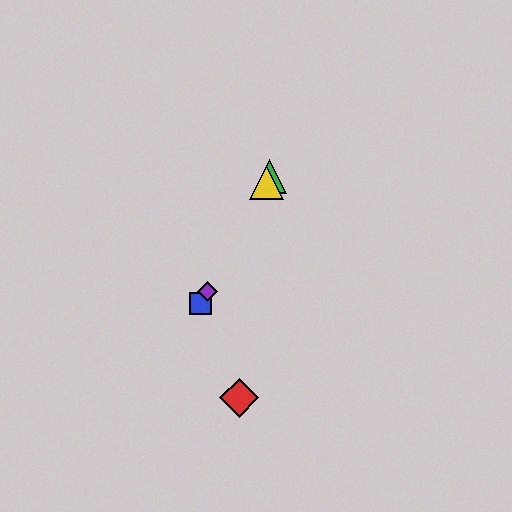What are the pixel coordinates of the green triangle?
The green triangle is at (270, 176).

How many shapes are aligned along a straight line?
4 shapes (the blue square, the green triangle, the yellow triangle, the purple diamond) are aligned along a straight line.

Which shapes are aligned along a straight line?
The blue square, the green triangle, the yellow triangle, the purple diamond are aligned along a straight line.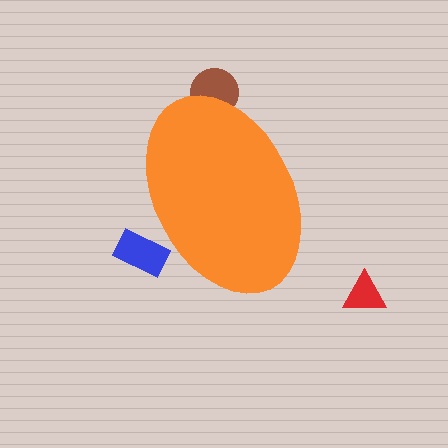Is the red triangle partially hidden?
No, the red triangle is fully visible.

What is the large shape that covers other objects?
An orange ellipse.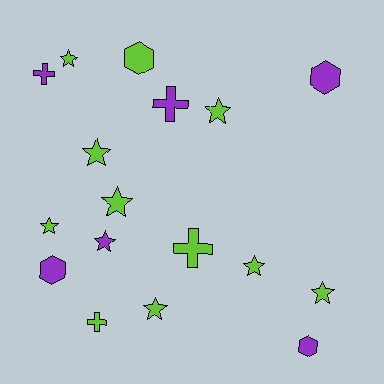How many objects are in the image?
There are 17 objects.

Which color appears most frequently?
Lime, with 11 objects.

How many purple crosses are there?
There are 2 purple crosses.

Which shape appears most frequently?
Star, with 9 objects.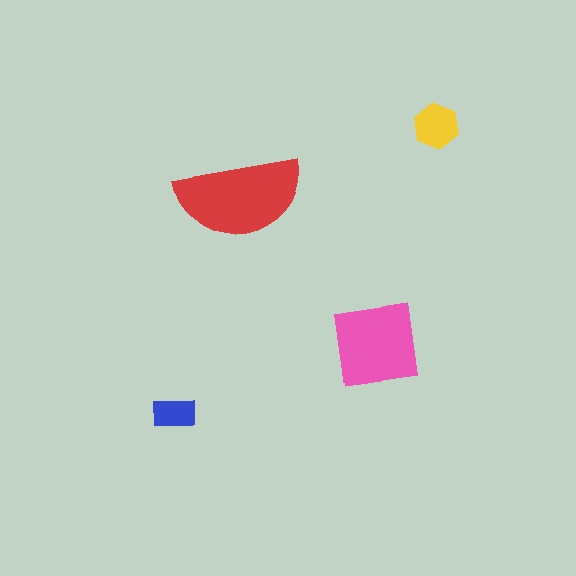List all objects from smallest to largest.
The blue rectangle, the yellow hexagon, the pink square, the red semicircle.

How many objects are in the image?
There are 4 objects in the image.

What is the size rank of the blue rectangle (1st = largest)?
4th.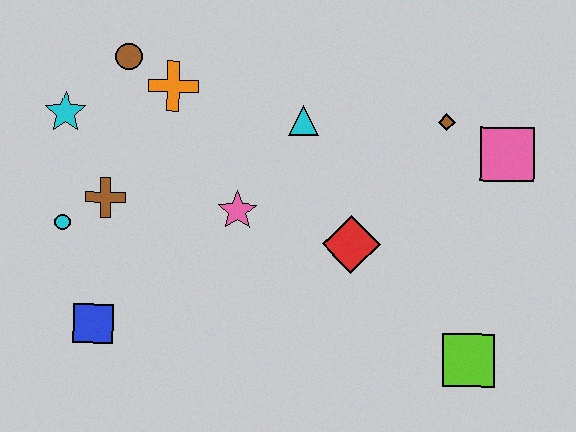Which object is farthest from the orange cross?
The lime square is farthest from the orange cross.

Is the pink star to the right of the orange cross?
Yes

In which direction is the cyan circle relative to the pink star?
The cyan circle is to the left of the pink star.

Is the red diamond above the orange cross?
No